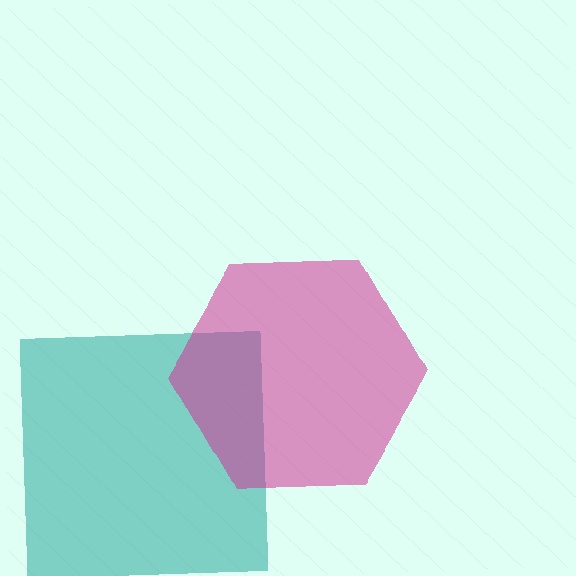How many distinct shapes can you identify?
There are 2 distinct shapes: a teal square, a magenta hexagon.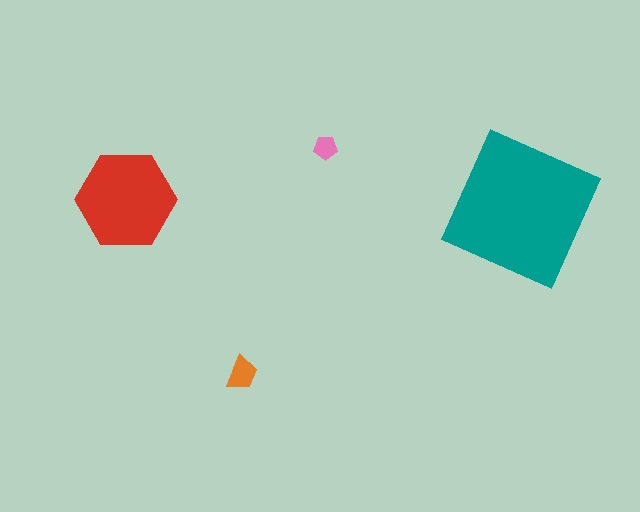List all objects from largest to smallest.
The teal square, the red hexagon, the orange trapezoid, the pink pentagon.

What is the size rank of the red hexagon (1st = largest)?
2nd.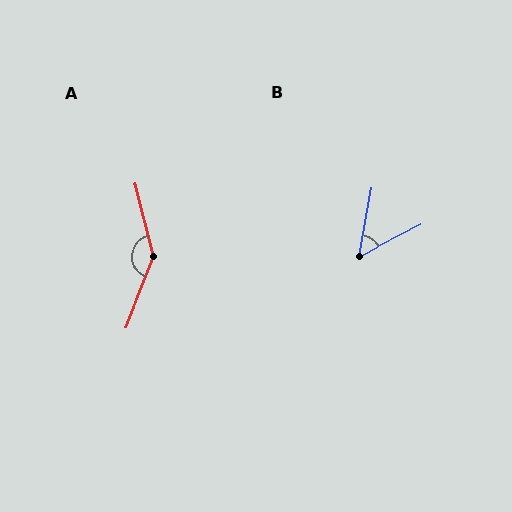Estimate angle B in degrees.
Approximately 52 degrees.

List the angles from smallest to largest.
B (52°), A (145°).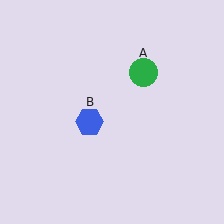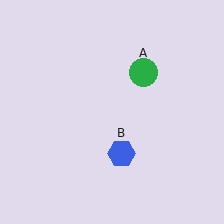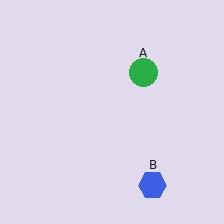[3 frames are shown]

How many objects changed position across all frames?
1 object changed position: blue hexagon (object B).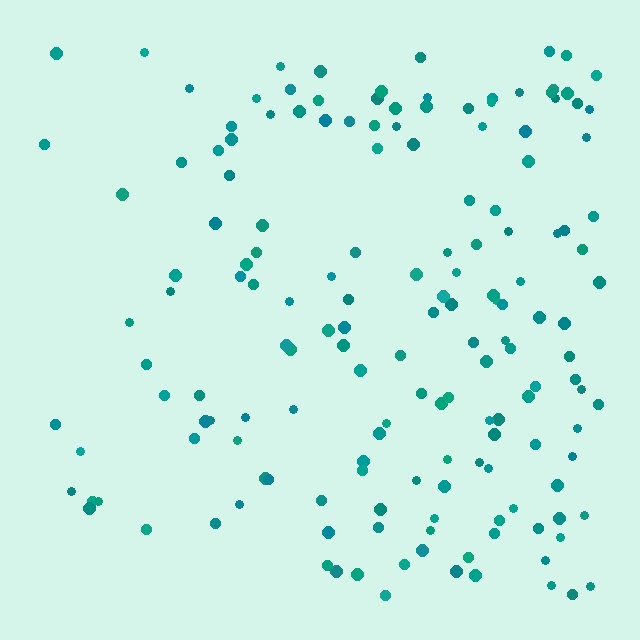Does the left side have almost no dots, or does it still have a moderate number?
Still a moderate number, just noticeably fewer than the right.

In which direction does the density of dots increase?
From left to right, with the right side densest.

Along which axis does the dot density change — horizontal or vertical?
Horizontal.